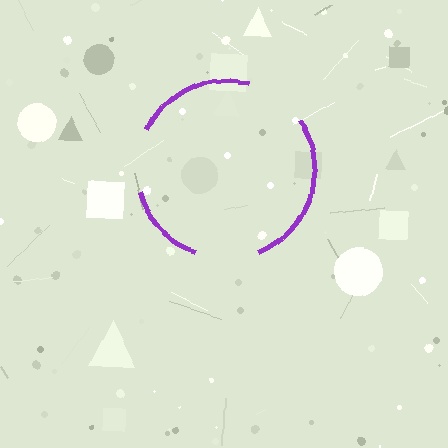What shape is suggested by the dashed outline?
The dashed outline suggests a circle.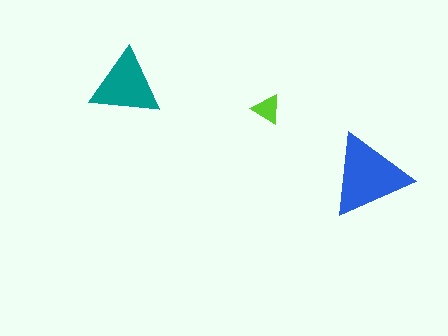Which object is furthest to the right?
The blue triangle is rightmost.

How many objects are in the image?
There are 3 objects in the image.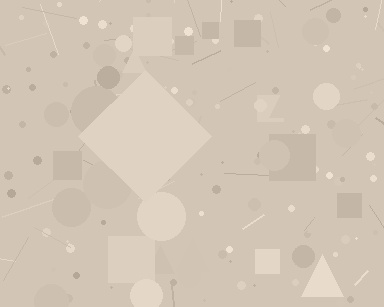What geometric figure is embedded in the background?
A diamond is embedded in the background.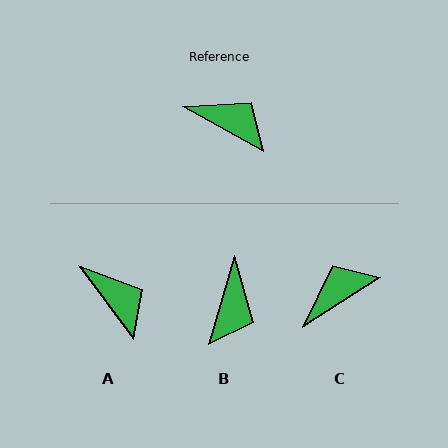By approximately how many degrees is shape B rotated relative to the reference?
Approximately 78 degrees clockwise.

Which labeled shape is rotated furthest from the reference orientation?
B, about 78 degrees away.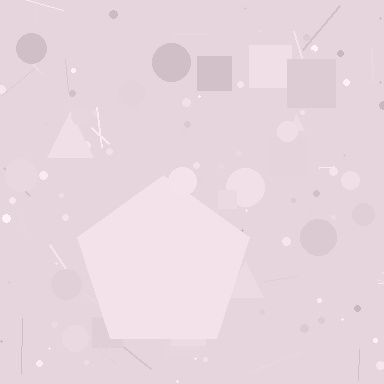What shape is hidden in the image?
A pentagon is hidden in the image.